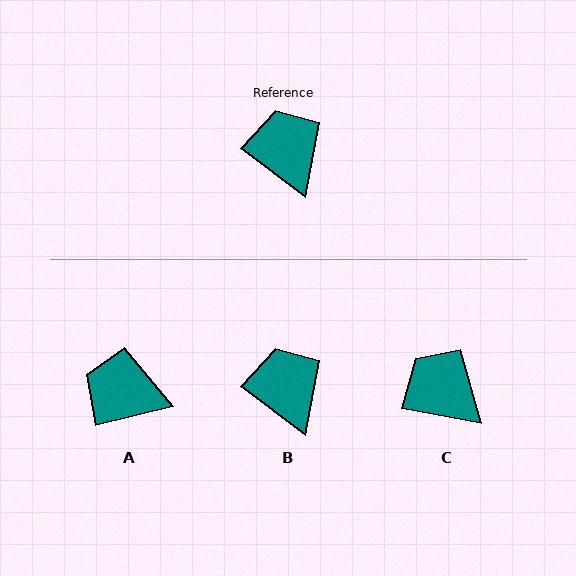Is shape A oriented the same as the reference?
No, it is off by about 51 degrees.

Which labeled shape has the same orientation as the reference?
B.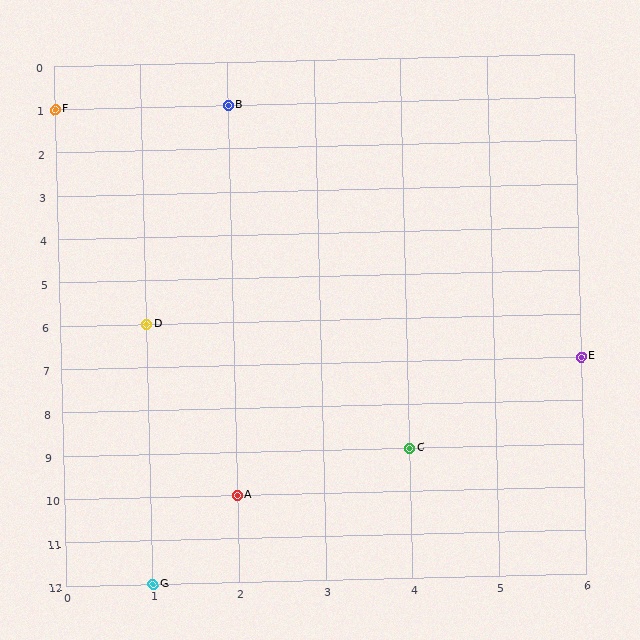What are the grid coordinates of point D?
Point D is at grid coordinates (1, 6).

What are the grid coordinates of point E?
Point E is at grid coordinates (6, 7).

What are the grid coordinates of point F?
Point F is at grid coordinates (0, 1).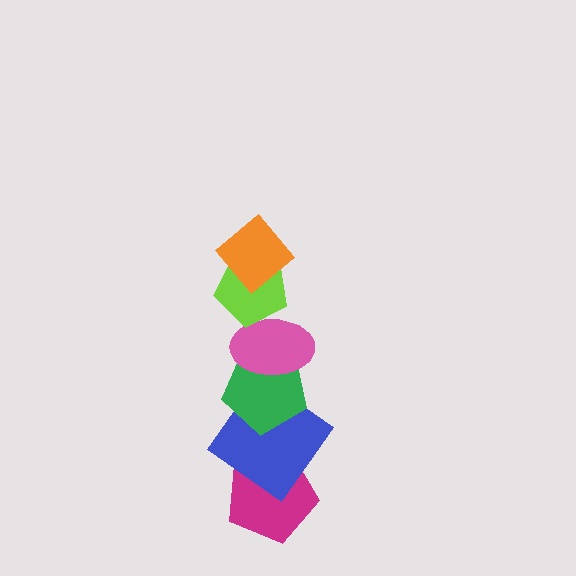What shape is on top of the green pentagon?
The pink ellipse is on top of the green pentagon.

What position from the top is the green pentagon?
The green pentagon is 4th from the top.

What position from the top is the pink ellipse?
The pink ellipse is 3rd from the top.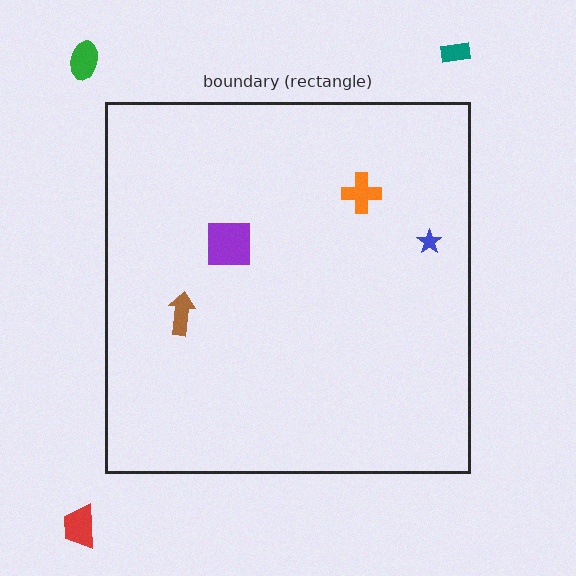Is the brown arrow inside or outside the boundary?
Inside.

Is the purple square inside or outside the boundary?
Inside.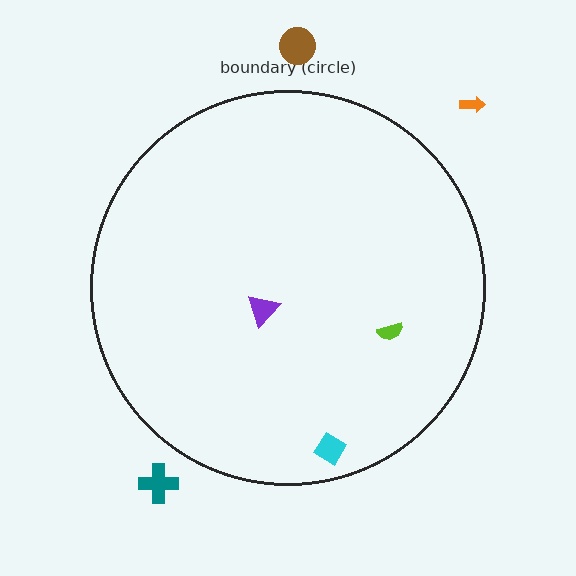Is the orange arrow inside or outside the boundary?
Outside.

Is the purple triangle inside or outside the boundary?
Inside.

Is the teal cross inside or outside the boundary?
Outside.